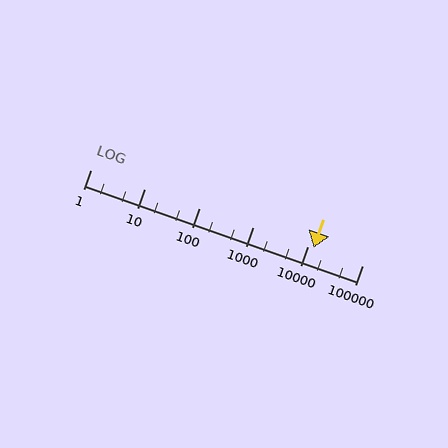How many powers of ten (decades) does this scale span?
The scale spans 5 decades, from 1 to 100000.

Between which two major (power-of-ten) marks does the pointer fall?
The pointer is between 10000 and 100000.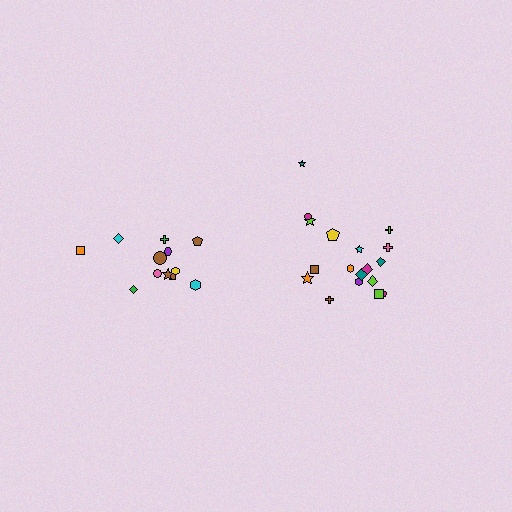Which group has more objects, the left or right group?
The right group.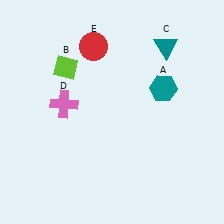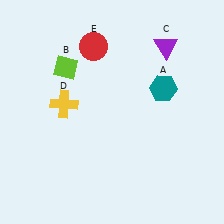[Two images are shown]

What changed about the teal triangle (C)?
In Image 1, C is teal. In Image 2, it changed to purple.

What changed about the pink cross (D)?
In Image 1, D is pink. In Image 2, it changed to yellow.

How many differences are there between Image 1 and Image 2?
There are 2 differences between the two images.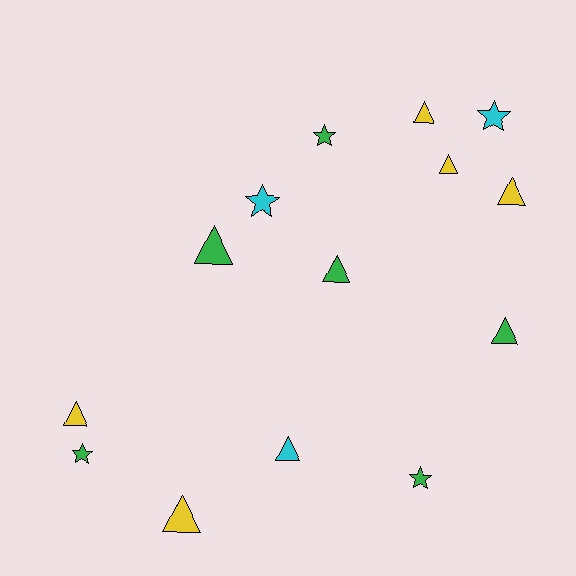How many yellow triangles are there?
There are 5 yellow triangles.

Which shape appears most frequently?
Triangle, with 9 objects.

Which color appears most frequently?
Green, with 6 objects.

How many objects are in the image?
There are 14 objects.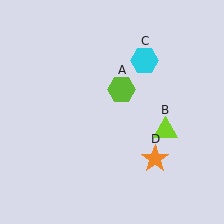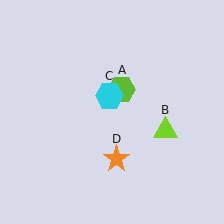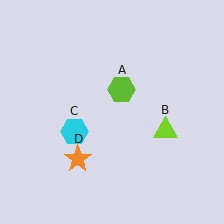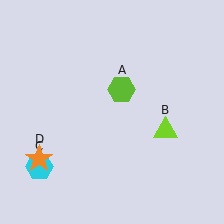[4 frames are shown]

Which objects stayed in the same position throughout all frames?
Lime hexagon (object A) and lime triangle (object B) remained stationary.